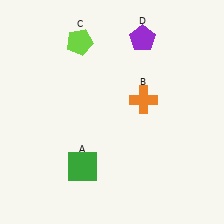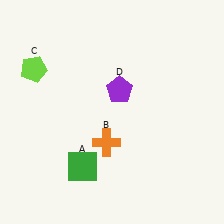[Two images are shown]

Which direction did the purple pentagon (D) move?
The purple pentagon (D) moved down.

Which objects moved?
The objects that moved are: the orange cross (B), the lime pentagon (C), the purple pentagon (D).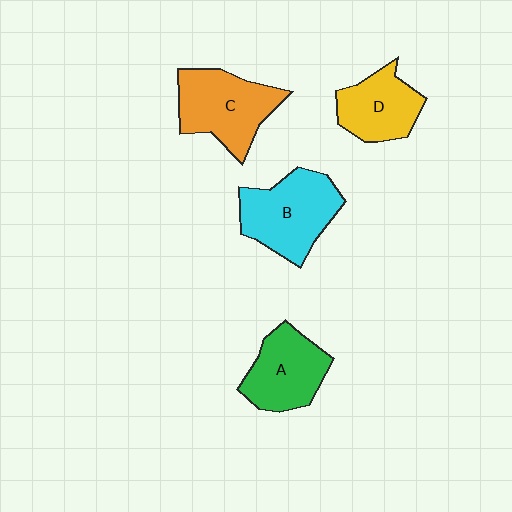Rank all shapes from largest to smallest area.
From largest to smallest: B (cyan), C (orange), A (green), D (yellow).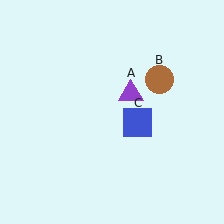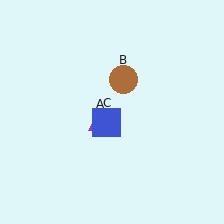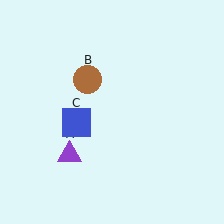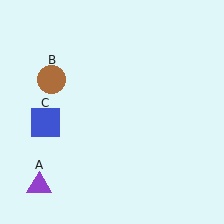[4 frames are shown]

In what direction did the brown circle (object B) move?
The brown circle (object B) moved left.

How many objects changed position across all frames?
3 objects changed position: purple triangle (object A), brown circle (object B), blue square (object C).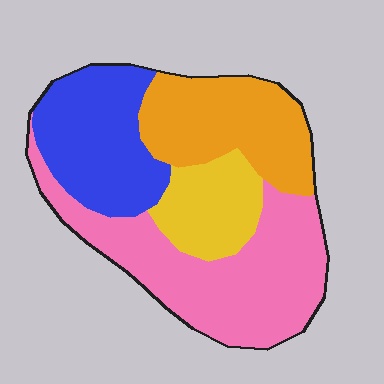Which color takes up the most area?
Pink, at roughly 40%.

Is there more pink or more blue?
Pink.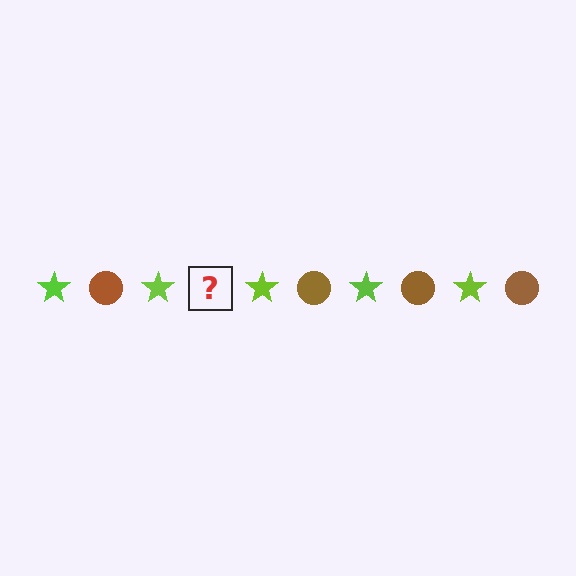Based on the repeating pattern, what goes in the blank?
The blank should be a brown circle.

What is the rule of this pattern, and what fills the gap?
The rule is that the pattern alternates between lime star and brown circle. The gap should be filled with a brown circle.